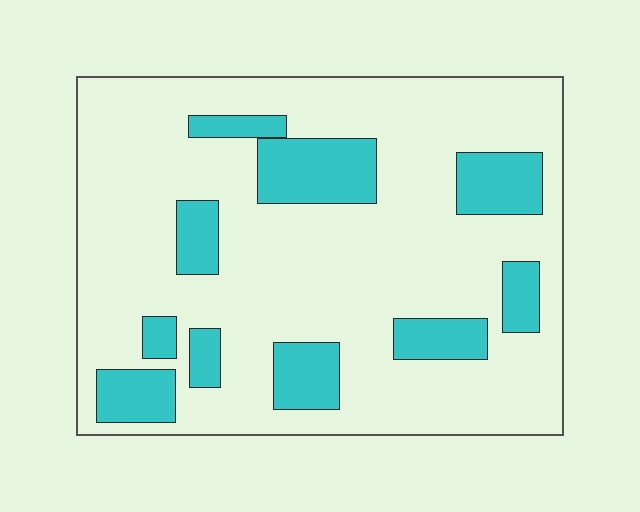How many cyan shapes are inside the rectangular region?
10.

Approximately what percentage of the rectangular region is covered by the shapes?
Approximately 20%.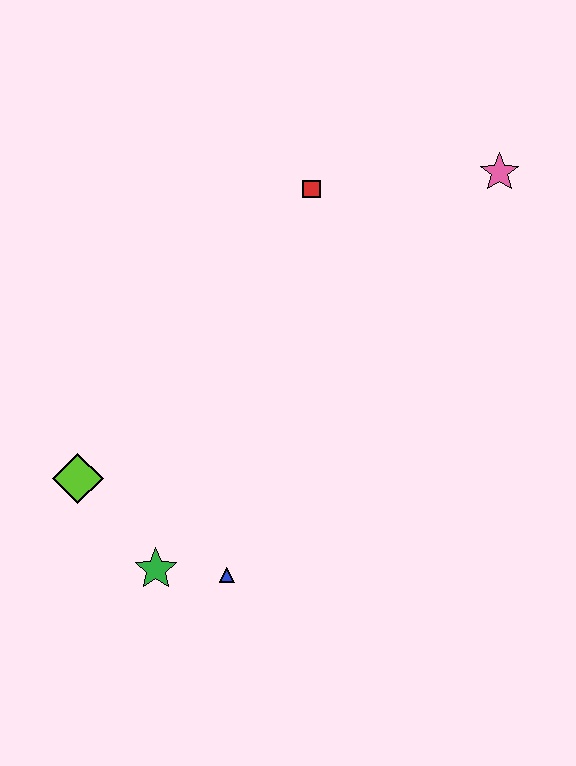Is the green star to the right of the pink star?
No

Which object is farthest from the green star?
The pink star is farthest from the green star.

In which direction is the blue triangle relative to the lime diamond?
The blue triangle is to the right of the lime diamond.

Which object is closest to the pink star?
The red square is closest to the pink star.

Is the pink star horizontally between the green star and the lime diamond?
No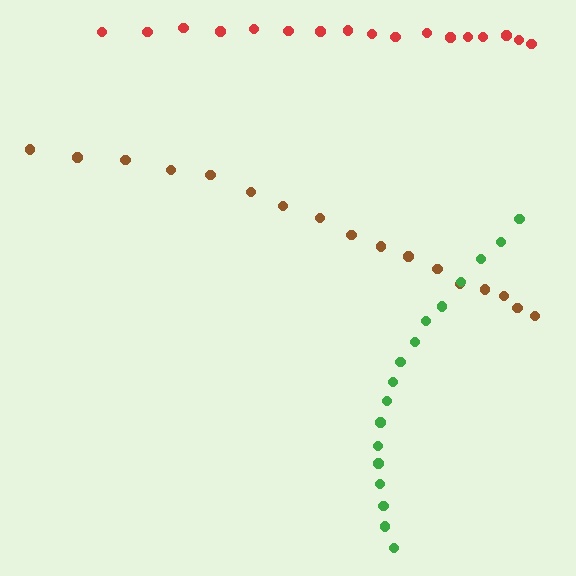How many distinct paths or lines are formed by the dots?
There are 3 distinct paths.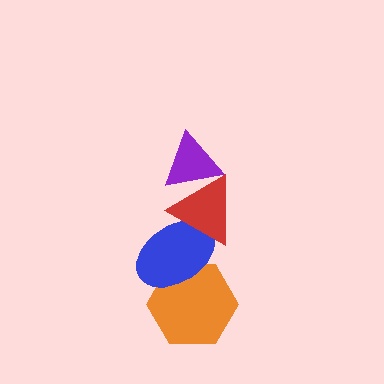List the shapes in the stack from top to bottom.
From top to bottom: the purple triangle, the red triangle, the blue ellipse, the orange hexagon.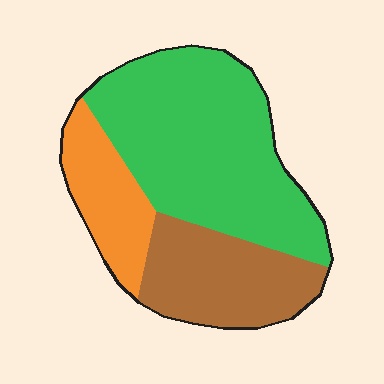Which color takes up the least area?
Orange, at roughly 20%.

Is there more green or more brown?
Green.